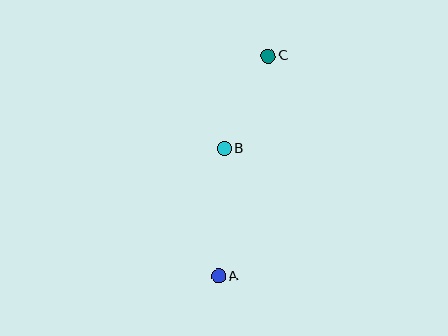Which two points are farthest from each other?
Points A and C are farthest from each other.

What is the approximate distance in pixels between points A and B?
The distance between A and B is approximately 128 pixels.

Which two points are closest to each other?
Points B and C are closest to each other.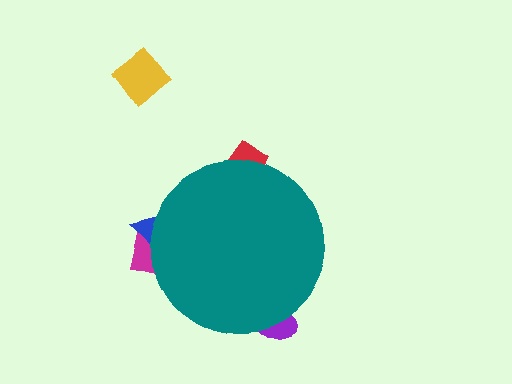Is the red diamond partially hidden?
Yes, the red diamond is partially hidden behind the teal circle.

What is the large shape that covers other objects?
A teal circle.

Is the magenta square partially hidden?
Yes, the magenta square is partially hidden behind the teal circle.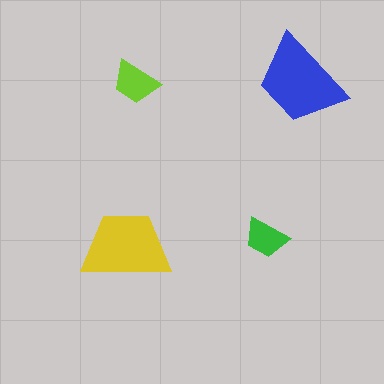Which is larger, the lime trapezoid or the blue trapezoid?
The blue one.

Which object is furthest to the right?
The blue trapezoid is rightmost.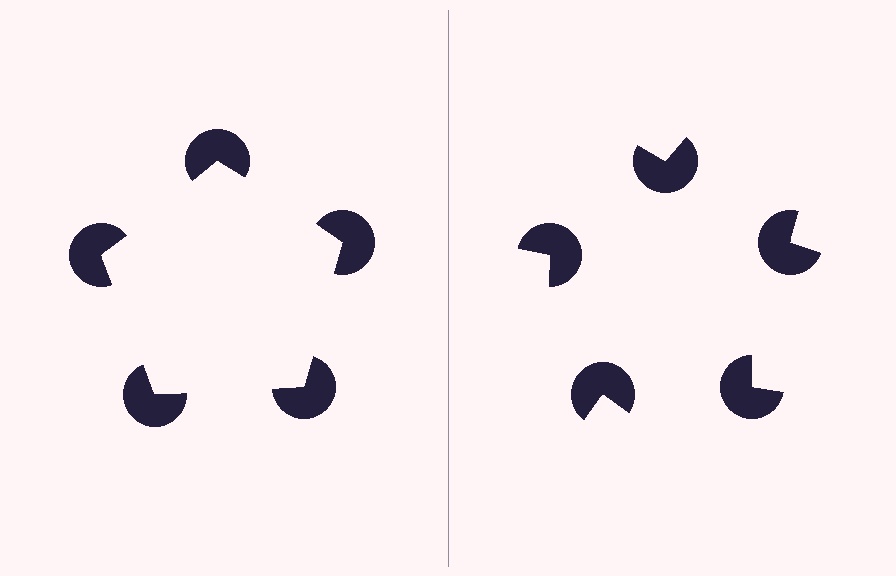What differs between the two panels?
The pac-man discs are positioned identically on both sides; only the wedge orientations differ. On the left they align to a pentagon; on the right they are misaligned.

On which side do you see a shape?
An illusory pentagon appears on the left side. On the right side the wedge cuts are rotated, so no coherent shape forms.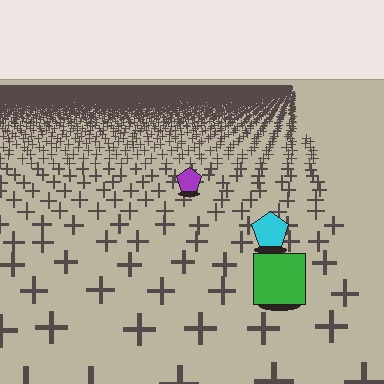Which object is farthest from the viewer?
The purple pentagon is farthest from the viewer. It appears smaller and the ground texture around it is denser.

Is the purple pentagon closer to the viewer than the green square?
No. The green square is closer — you can tell from the texture gradient: the ground texture is coarser near it.